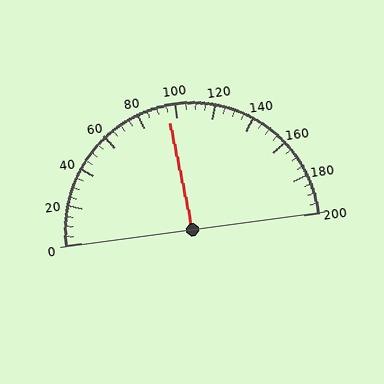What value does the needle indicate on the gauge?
The needle indicates approximately 95.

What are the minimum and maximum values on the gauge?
The gauge ranges from 0 to 200.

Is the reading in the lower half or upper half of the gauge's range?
The reading is in the lower half of the range (0 to 200).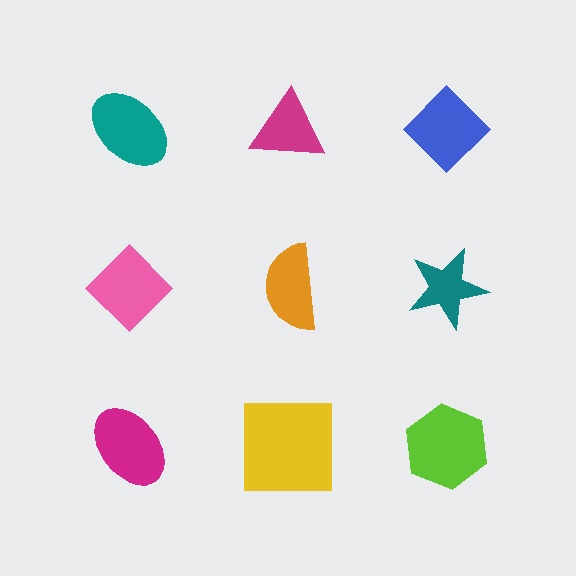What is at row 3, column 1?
A magenta ellipse.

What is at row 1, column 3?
A blue diamond.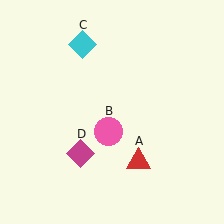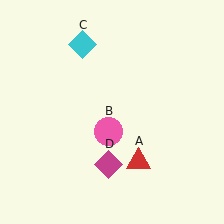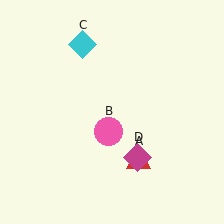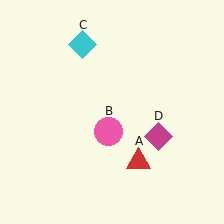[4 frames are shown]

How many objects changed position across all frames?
1 object changed position: magenta diamond (object D).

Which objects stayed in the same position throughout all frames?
Red triangle (object A) and pink circle (object B) and cyan diamond (object C) remained stationary.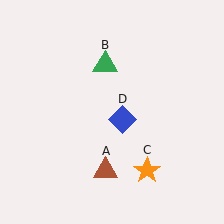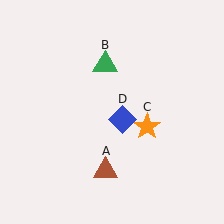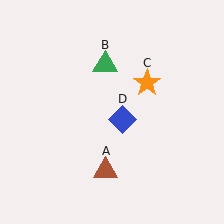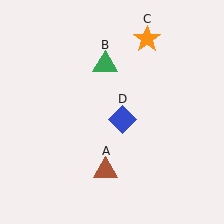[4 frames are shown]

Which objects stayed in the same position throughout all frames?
Brown triangle (object A) and green triangle (object B) and blue diamond (object D) remained stationary.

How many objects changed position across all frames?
1 object changed position: orange star (object C).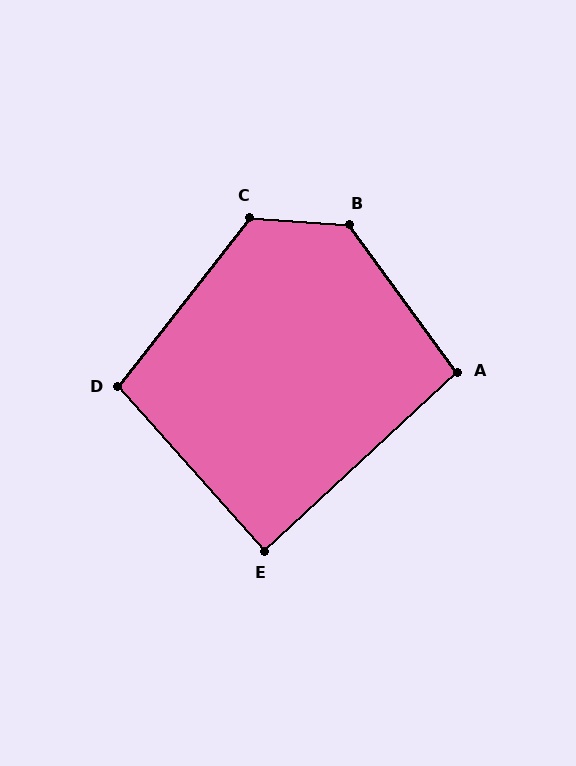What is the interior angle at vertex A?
Approximately 97 degrees (obtuse).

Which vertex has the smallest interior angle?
E, at approximately 89 degrees.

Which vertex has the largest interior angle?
B, at approximately 130 degrees.